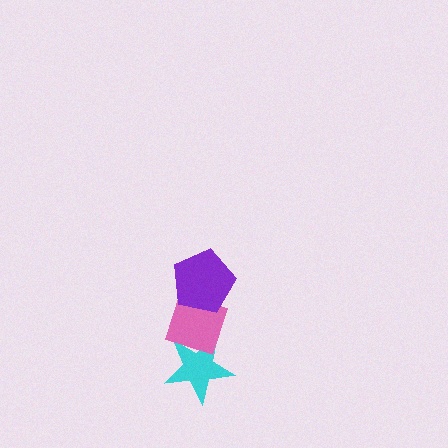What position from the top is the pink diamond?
The pink diamond is 2nd from the top.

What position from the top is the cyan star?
The cyan star is 3rd from the top.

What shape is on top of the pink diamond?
The purple pentagon is on top of the pink diamond.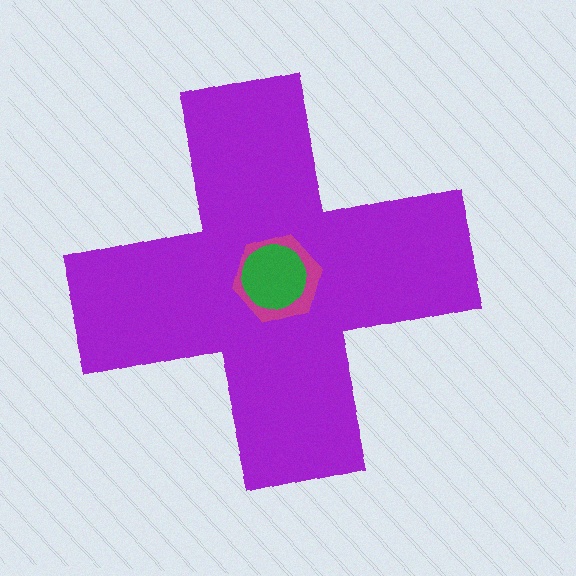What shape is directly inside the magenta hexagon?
The green circle.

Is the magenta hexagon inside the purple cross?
Yes.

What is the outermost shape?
The purple cross.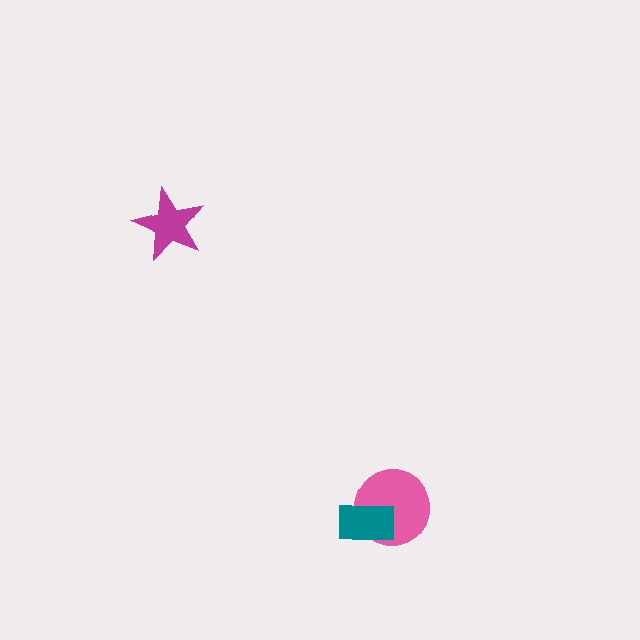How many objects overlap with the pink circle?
1 object overlaps with the pink circle.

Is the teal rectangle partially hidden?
No, no other shape covers it.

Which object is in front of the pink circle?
The teal rectangle is in front of the pink circle.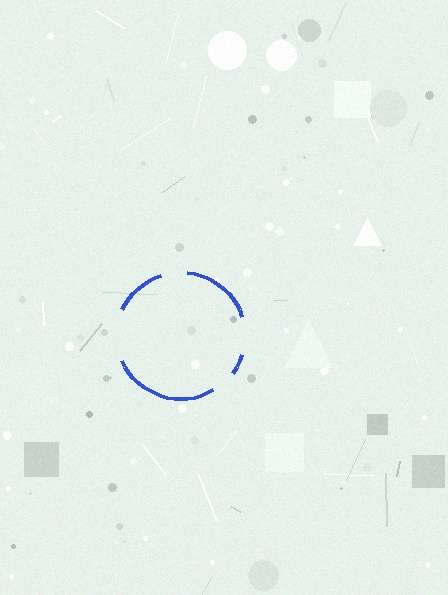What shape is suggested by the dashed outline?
The dashed outline suggests a circle.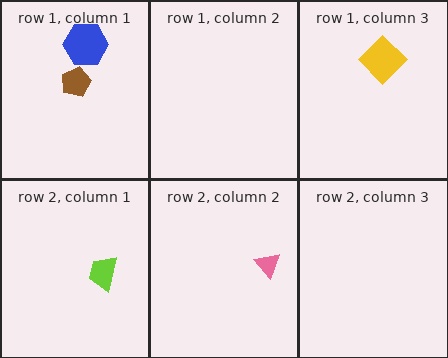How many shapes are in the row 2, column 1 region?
1.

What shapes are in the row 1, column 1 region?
The blue hexagon, the brown pentagon.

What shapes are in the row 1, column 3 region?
The yellow diamond.